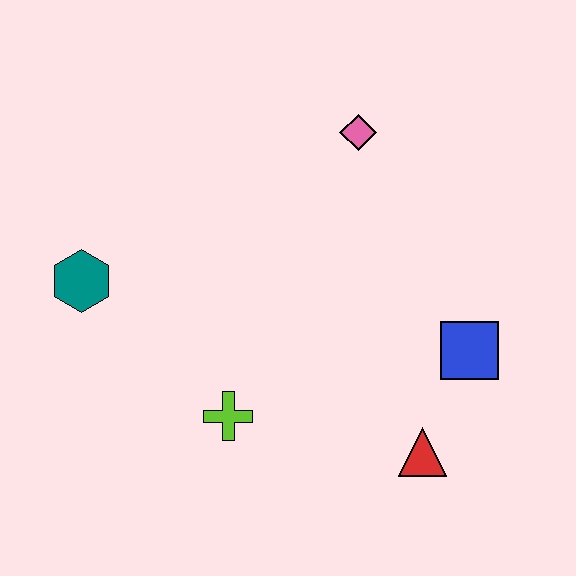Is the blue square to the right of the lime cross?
Yes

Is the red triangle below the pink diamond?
Yes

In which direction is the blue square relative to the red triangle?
The blue square is above the red triangle.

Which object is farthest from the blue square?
The teal hexagon is farthest from the blue square.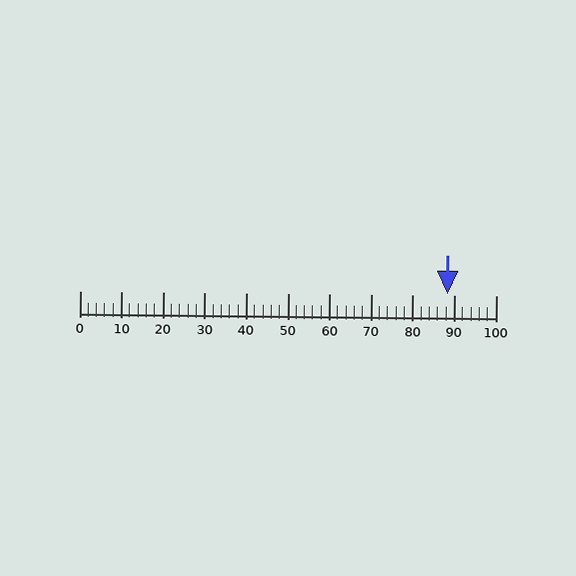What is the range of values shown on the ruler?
The ruler shows values from 0 to 100.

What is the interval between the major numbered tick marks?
The major tick marks are spaced 10 units apart.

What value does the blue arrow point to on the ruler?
The blue arrow points to approximately 88.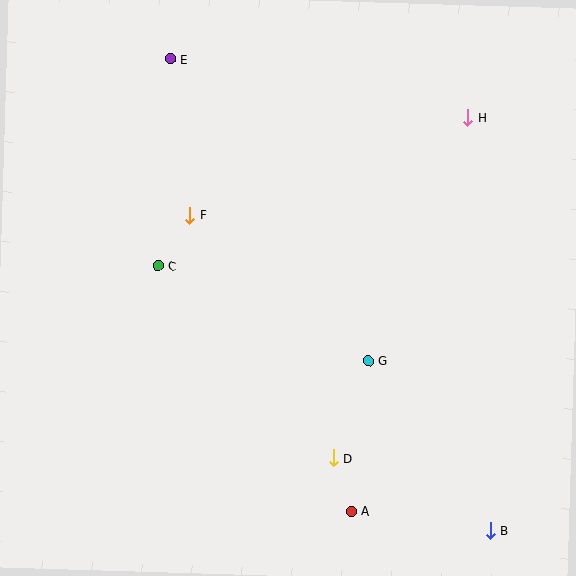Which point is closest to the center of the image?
Point G at (368, 361) is closest to the center.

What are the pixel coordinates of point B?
Point B is at (490, 530).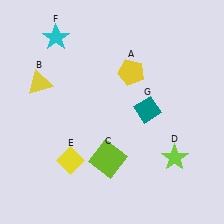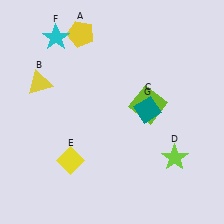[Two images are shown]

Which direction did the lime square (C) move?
The lime square (C) moved up.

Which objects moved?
The objects that moved are: the yellow pentagon (A), the lime square (C).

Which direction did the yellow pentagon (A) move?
The yellow pentagon (A) moved left.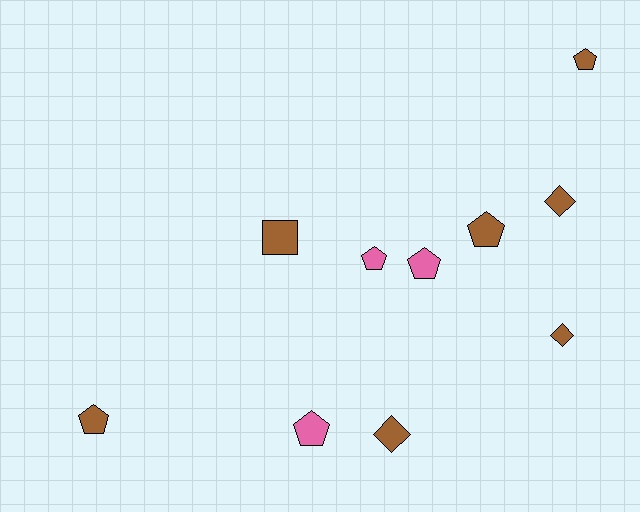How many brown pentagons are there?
There are 3 brown pentagons.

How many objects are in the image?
There are 10 objects.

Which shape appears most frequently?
Pentagon, with 6 objects.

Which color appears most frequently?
Brown, with 7 objects.